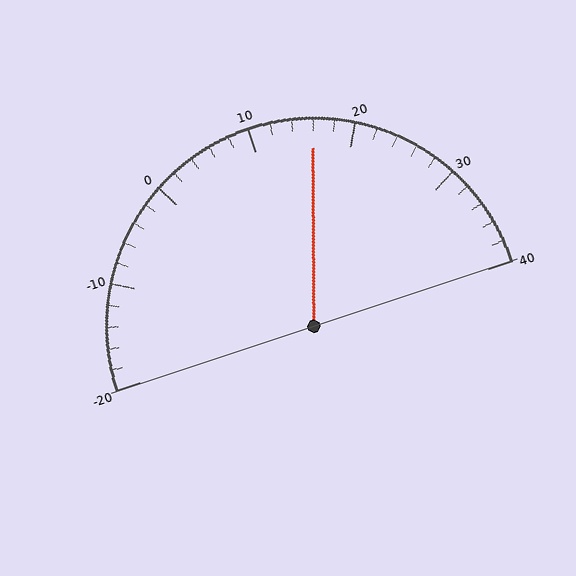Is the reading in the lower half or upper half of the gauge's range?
The reading is in the upper half of the range (-20 to 40).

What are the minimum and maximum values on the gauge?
The gauge ranges from -20 to 40.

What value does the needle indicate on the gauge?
The needle indicates approximately 16.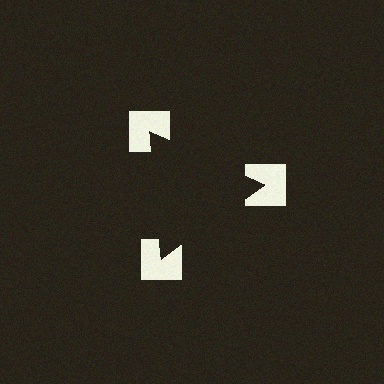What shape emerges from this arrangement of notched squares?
An illusory triangle — its edges are inferred from the aligned wedge cuts in the notched squares, not physically drawn.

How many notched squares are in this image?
There are 3 — one at each vertex of the illusory triangle.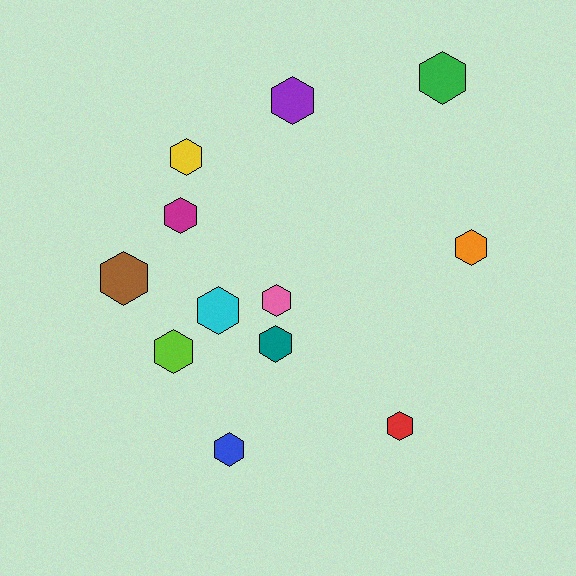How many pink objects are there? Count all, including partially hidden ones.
There is 1 pink object.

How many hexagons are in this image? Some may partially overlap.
There are 12 hexagons.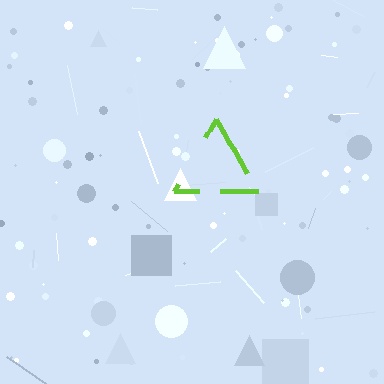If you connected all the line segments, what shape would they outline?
They would outline a triangle.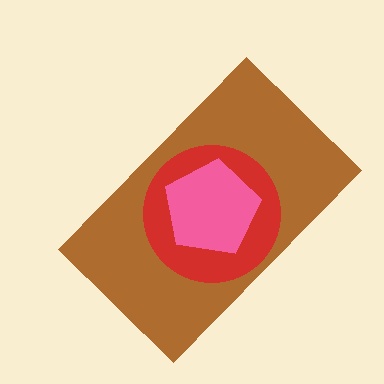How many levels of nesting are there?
3.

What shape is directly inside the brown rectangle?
The red circle.